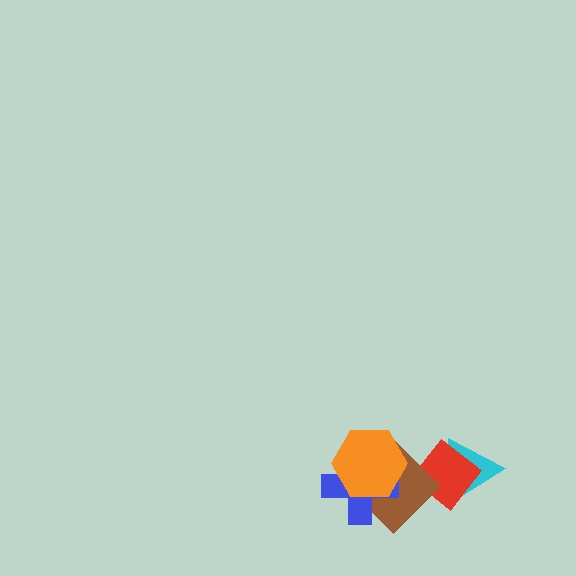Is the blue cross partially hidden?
Yes, it is partially covered by another shape.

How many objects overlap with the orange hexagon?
2 objects overlap with the orange hexagon.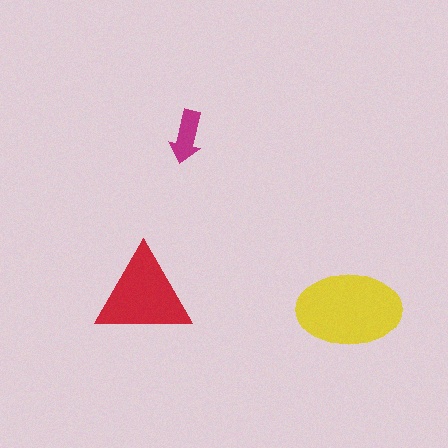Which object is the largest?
The yellow ellipse.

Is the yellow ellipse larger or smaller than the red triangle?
Larger.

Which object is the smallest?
The magenta arrow.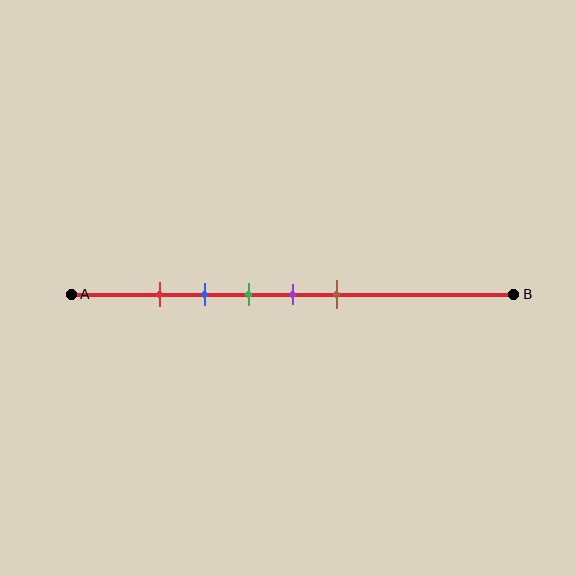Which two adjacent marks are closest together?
The red and blue marks are the closest adjacent pair.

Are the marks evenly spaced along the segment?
Yes, the marks are approximately evenly spaced.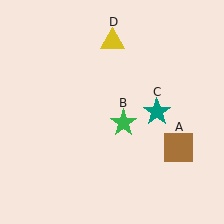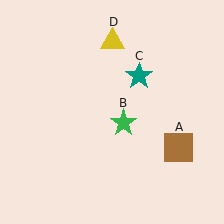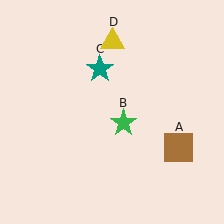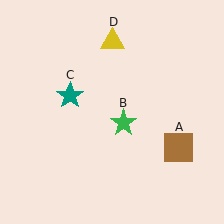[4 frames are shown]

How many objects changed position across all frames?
1 object changed position: teal star (object C).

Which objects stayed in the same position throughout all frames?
Brown square (object A) and green star (object B) and yellow triangle (object D) remained stationary.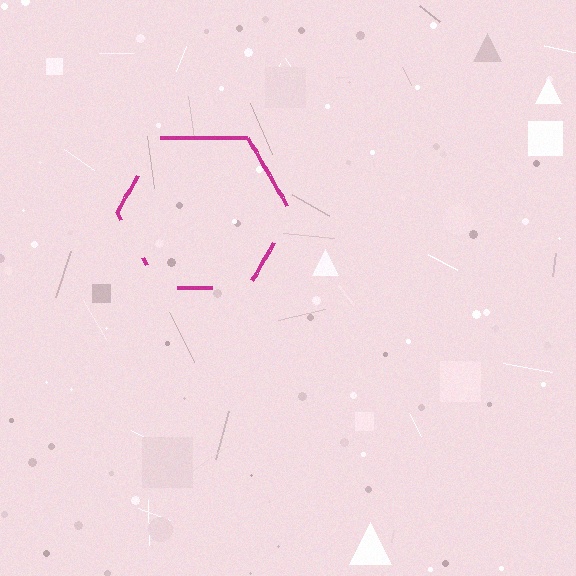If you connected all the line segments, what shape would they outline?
They would outline a hexagon.